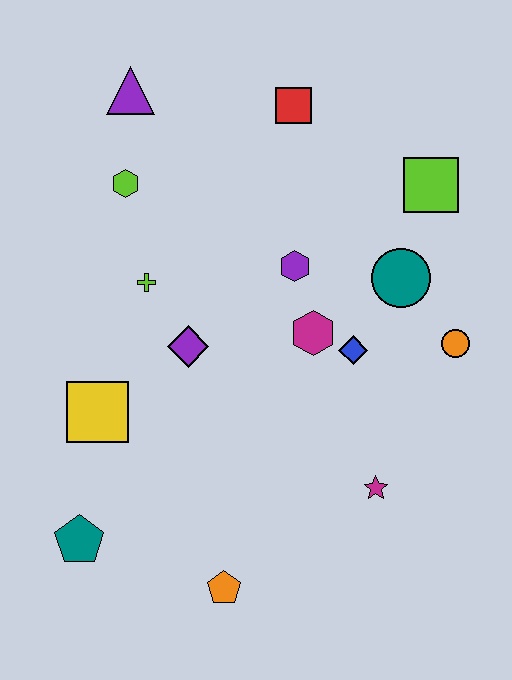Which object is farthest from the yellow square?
The lime square is farthest from the yellow square.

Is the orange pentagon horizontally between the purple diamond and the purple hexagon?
Yes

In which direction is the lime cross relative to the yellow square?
The lime cross is above the yellow square.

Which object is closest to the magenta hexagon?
The blue diamond is closest to the magenta hexagon.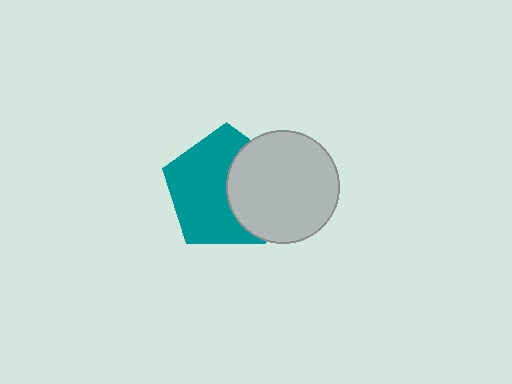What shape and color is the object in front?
The object in front is a light gray circle.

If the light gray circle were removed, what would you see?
You would see the complete teal pentagon.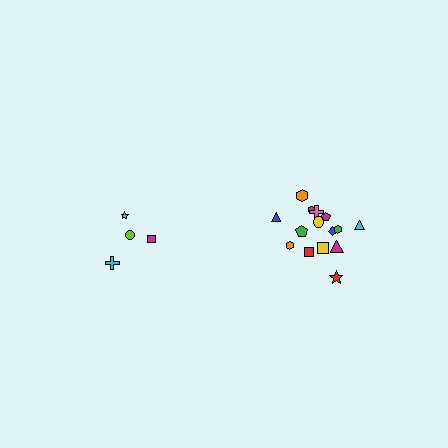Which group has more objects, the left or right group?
The right group.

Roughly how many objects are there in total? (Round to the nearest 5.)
Roughly 20 objects in total.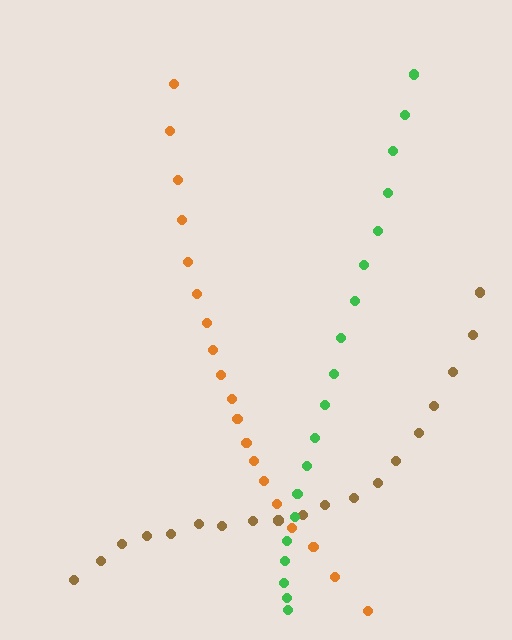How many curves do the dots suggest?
There are 3 distinct paths.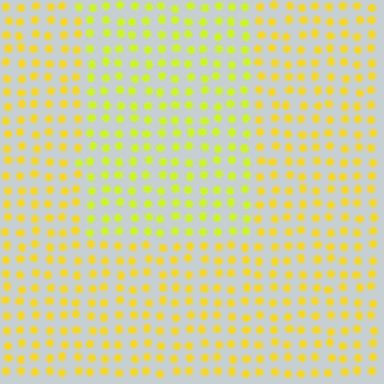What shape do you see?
I see a rectangle.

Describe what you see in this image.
The image is filled with small yellow elements in a uniform arrangement. A rectangle-shaped region is visible where the elements are tinted to a slightly different hue, forming a subtle color boundary.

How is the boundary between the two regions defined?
The boundary is defined purely by a slight shift in hue (about 21 degrees). Spacing, size, and orientation are identical on both sides.